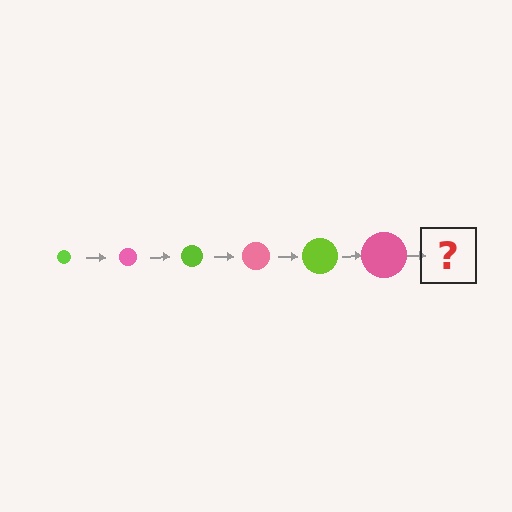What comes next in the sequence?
The next element should be a lime circle, larger than the previous one.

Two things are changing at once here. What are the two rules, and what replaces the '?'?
The two rules are that the circle grows larger each step and the color cycles through lime and pink. The '?' should be a lime circle, larger than the previous one.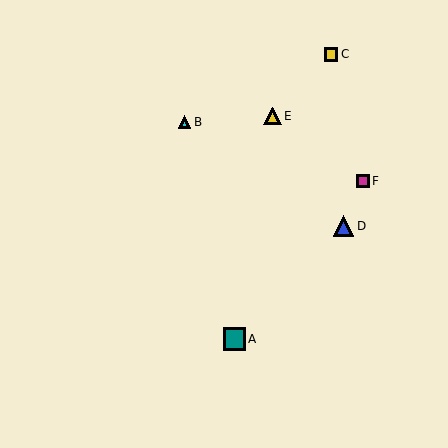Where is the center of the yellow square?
The center of the yellow square is at (331, 54).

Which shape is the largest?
The teal square (labeled A) is the largest.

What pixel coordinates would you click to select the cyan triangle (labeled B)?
Click at (184, 122) to select the cyan triangle B.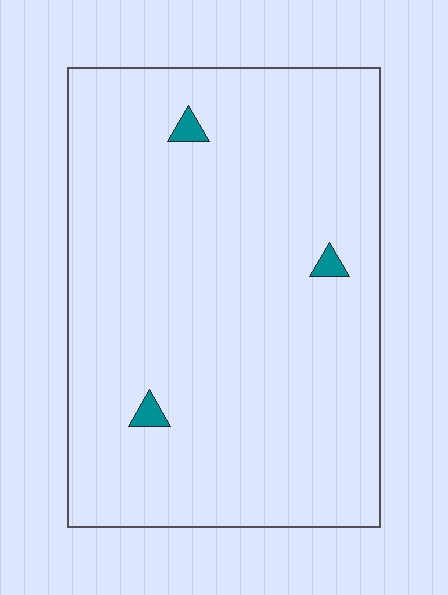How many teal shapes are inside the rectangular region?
3.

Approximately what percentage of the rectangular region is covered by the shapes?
Approximately 0%.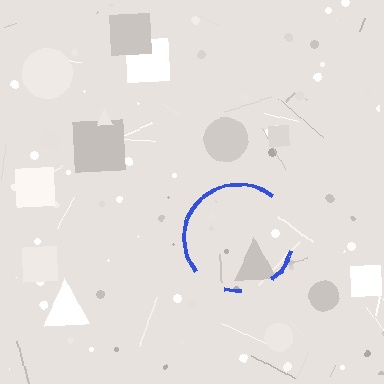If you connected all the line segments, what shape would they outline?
They would outline a circle.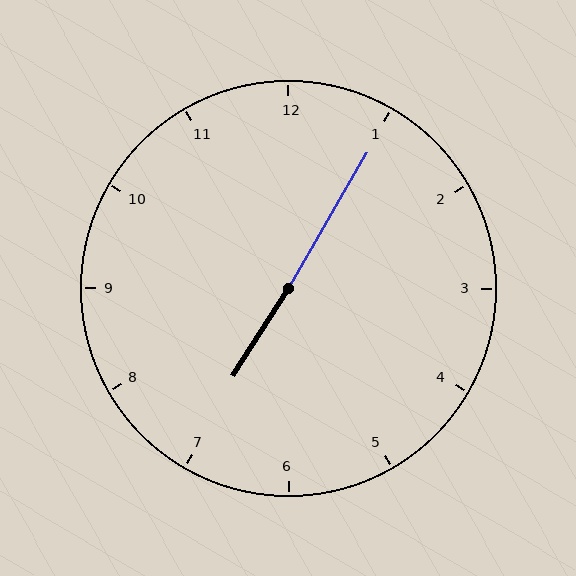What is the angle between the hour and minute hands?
Approximately 178 degrees.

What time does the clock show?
7:05.